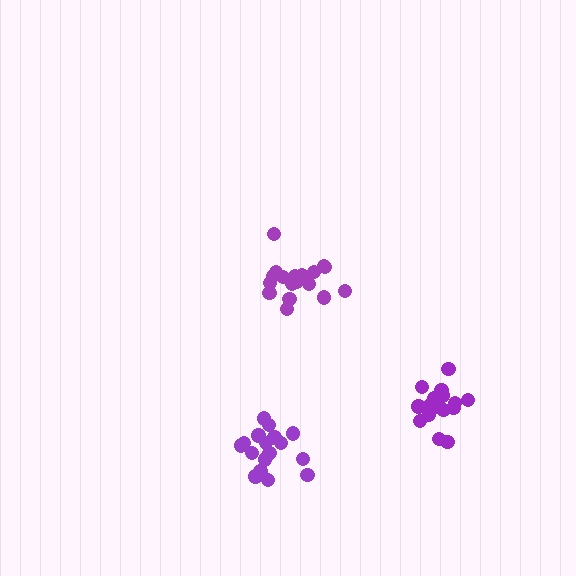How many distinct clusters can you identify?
There are 3 distinct clusters.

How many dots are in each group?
Group 1: 18 dots, Group 2: 17 dots, Group 3: 18 dots (53 total).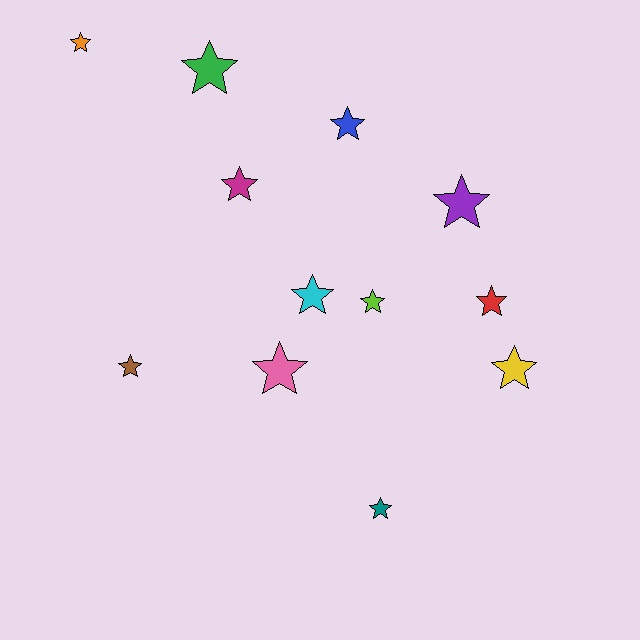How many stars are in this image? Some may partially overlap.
There are 12 stars.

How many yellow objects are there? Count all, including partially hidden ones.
There is 1 yellow object.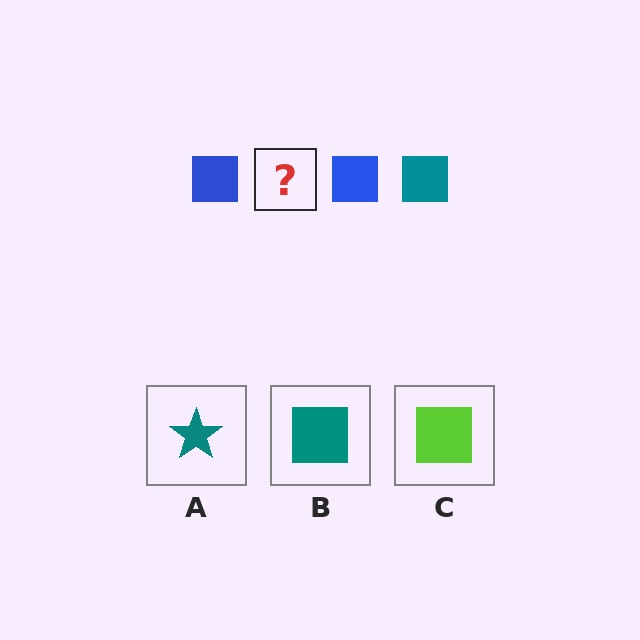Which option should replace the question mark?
Option B.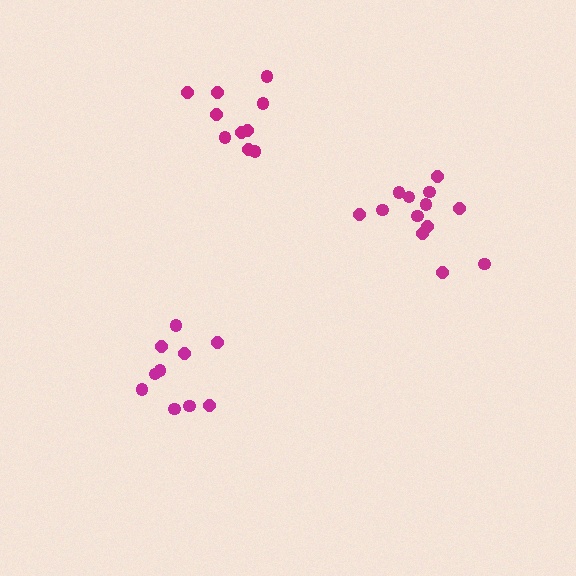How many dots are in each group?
Group 1: 10 dots, Group 2: 13 dots, Group 3: 10 dots (33 total).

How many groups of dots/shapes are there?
There are 3 groups.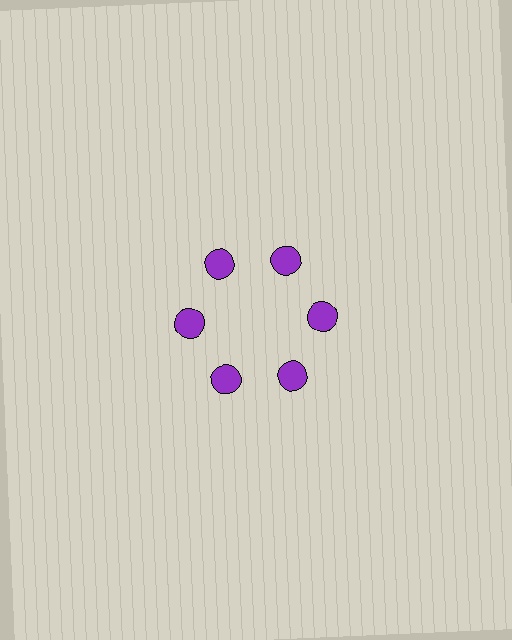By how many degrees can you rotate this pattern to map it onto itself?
The pattern maps onto itself every 60 degrees of rotation.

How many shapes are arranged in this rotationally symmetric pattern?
There are 6 shapes, arranged in 6 groups of 1.